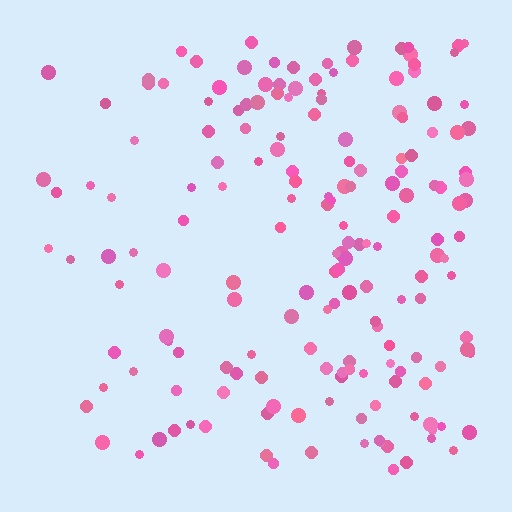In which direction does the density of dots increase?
From left to right, with the right side densest.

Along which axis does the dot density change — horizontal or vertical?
Horizontal.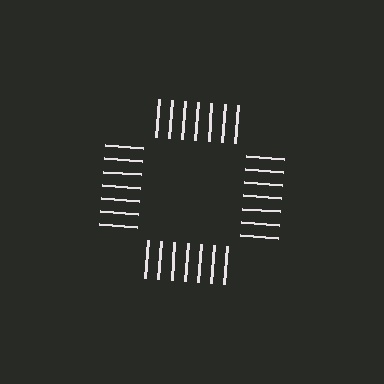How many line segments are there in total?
28 — 7 along each of the 4 edges.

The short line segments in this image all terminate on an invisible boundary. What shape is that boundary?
An illusory square — the line segments terminate on its edges but no continuous stroke is drawn.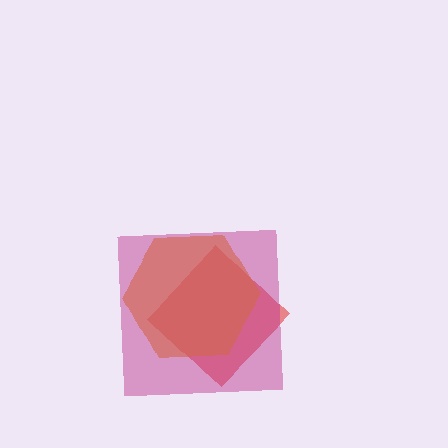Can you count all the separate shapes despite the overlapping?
Yes, there are 3 separate shapes.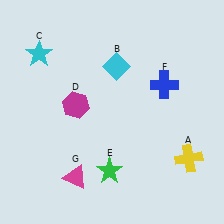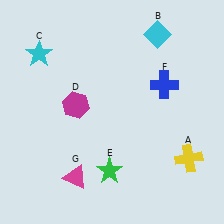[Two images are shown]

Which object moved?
The cyan diamond (B) moved right.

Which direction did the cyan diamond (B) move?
The cyan diamond (B) moved right.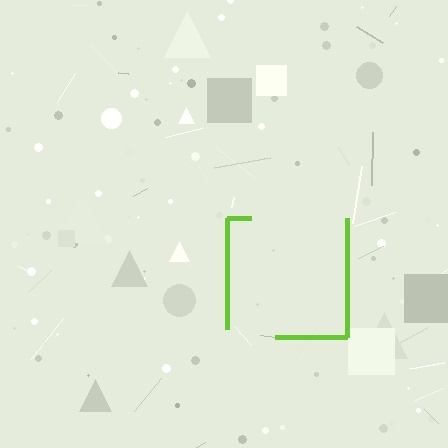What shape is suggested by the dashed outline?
The dashed outline suggests a square.